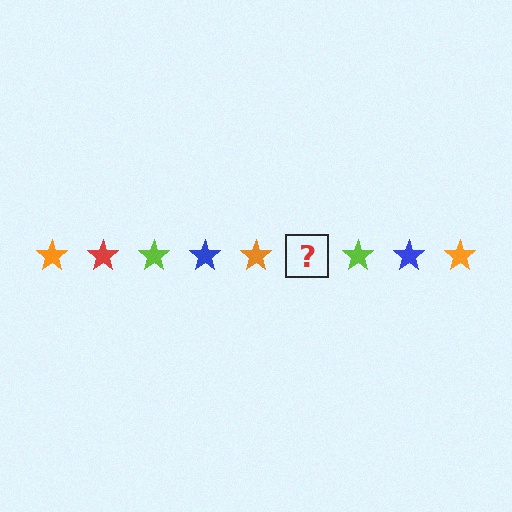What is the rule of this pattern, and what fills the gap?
The rule is that the pattern cycles through orange, red, lime, blue stars. The gap should be filled with a red star.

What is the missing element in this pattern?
The missing element is a red star.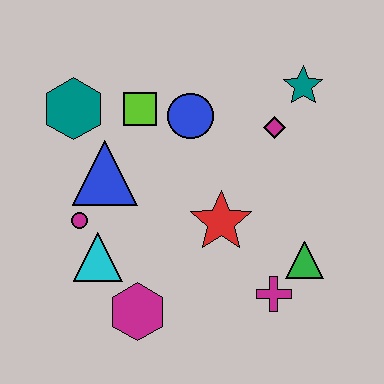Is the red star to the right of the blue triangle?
Yes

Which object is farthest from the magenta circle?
The teal star is farthest from the magenta circle.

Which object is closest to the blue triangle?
The magenta circle is closest to the blue triangle.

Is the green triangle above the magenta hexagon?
Yes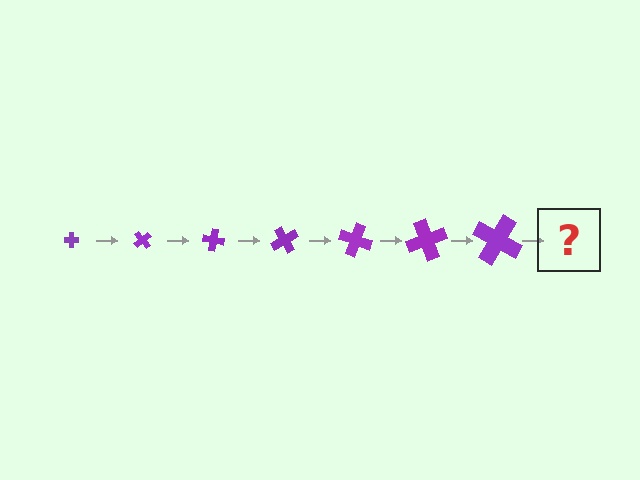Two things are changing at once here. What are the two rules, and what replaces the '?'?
The two rules are that the cross grows larger each step and it rotates 50 degrees each step. The '?' should be a cross, larger than the previous one and rotated 350 degrees from the start.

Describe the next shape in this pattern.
It should be a cross, larger than the previous one and rotated 350 degrees from the start.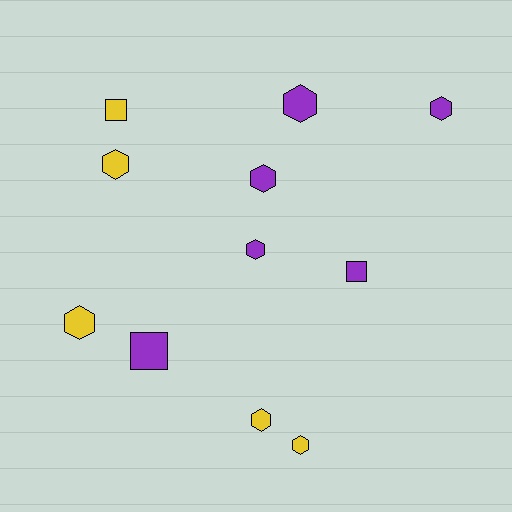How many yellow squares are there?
There is 1 yellow square.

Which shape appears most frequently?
Hexagon, with 8 objects.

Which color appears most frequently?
Purple, with 6 objects.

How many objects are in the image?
There are 11 objects.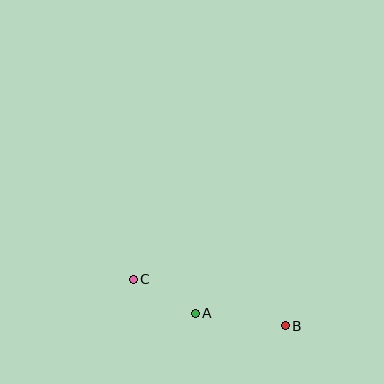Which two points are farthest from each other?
Points B and C are farthest from each other.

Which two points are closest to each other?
Points A and C are closest to each other.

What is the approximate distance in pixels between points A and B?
The distance between A and B is approximately 91 pixels.